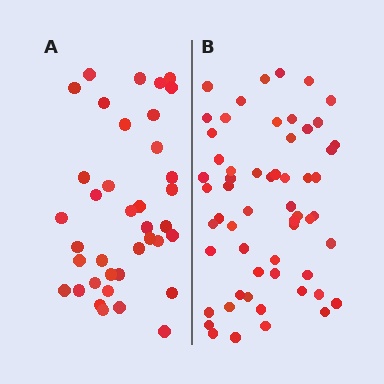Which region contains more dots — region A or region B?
Region B (the right region) has more dots.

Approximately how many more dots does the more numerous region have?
Region B has approximately 20 more dots than region A.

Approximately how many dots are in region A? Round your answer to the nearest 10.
About 40 dots. (The exact count is 38, which rounds to 40.)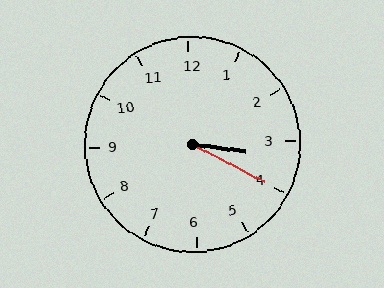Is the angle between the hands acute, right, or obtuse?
It is acute.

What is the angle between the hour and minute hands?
Approximately 20 degrees.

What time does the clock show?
3:20.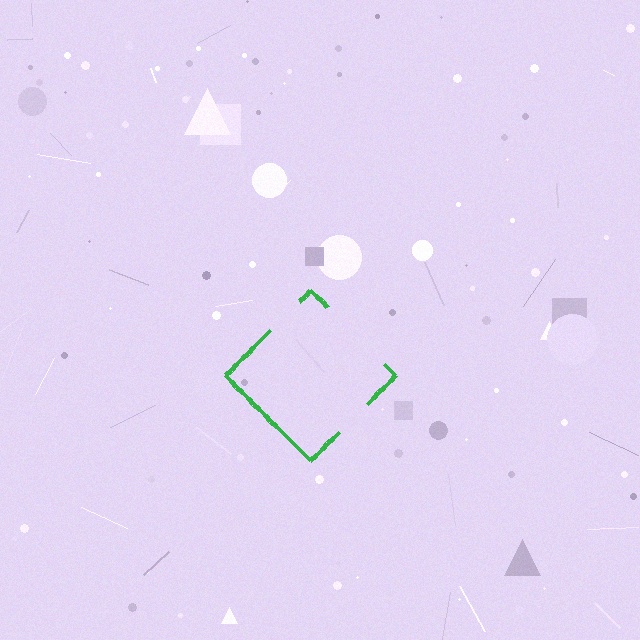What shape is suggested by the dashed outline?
The dashed outline suggests a diamond.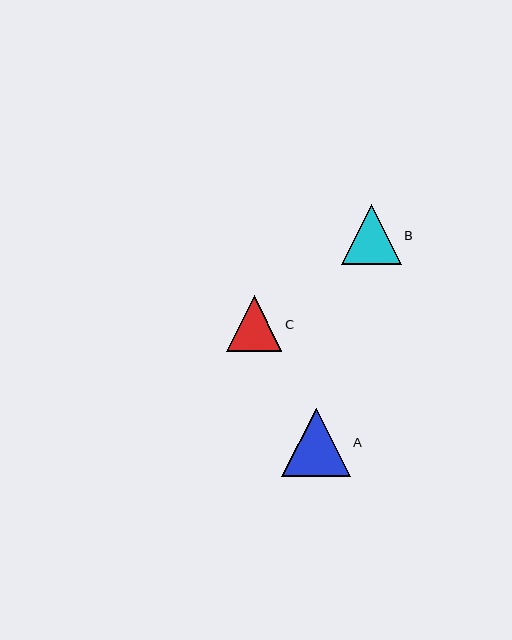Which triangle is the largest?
Triangle A is the largest with a size of approximately 69 pixels.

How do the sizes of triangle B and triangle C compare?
Triangle B and triangle C are approximately the same size.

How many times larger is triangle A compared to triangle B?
Triangle A is approximately 1.2 times the size of triangle B.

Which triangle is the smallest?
Triangle C is the smallest with a size of approximately 56 pixels.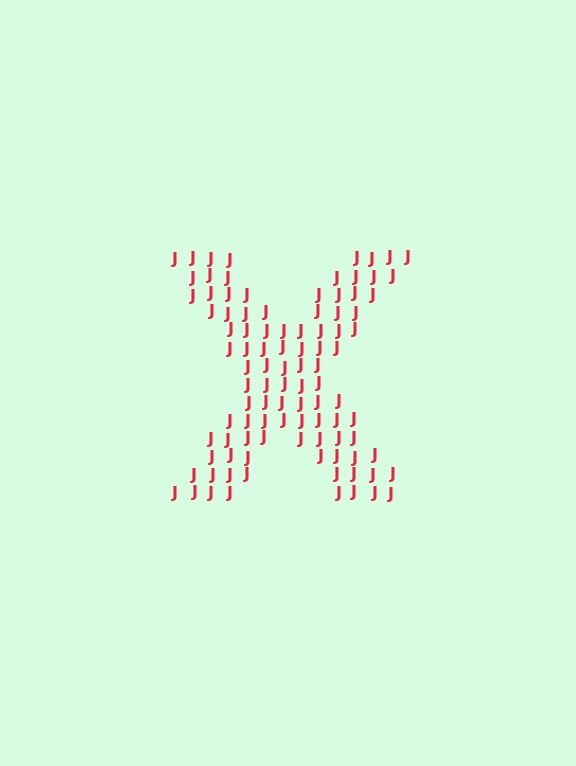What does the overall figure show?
The overall figure shows the letter X.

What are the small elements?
The small elements are letter J's.